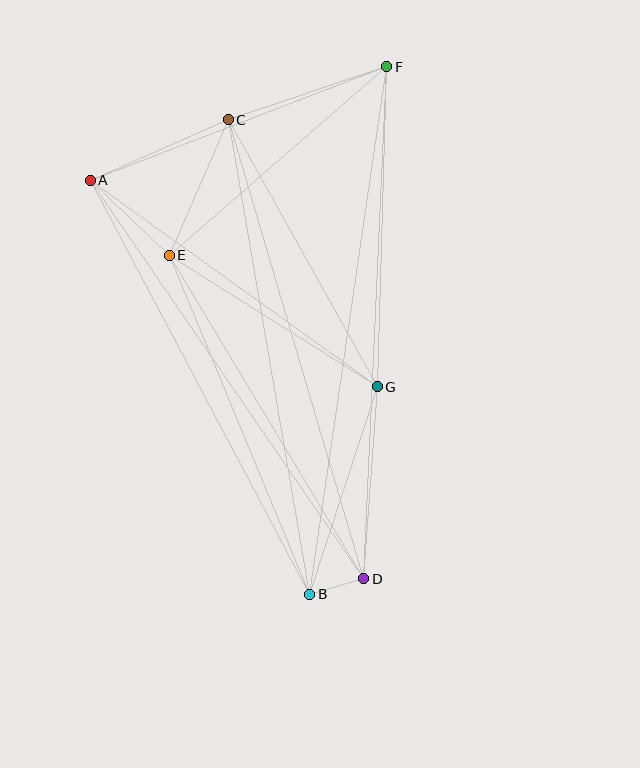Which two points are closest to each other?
Points B and D are closest to each other.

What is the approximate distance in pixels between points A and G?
The distance between A and G is approximately 354 pixels.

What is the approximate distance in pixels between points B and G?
The distance between B and G is approximately 218 pixels.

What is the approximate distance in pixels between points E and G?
The distance between E and G is approximately 246 pixels.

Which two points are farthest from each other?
Points B and F are farthest from each other.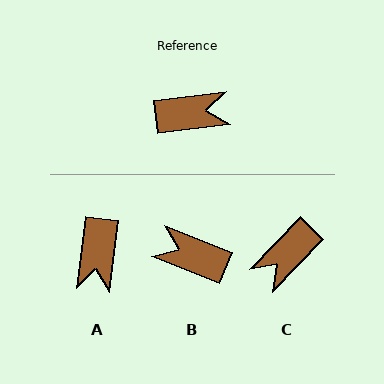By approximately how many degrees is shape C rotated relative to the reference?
Approximately 141 degrees clockwise.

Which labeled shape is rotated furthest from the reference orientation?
B, about 152 degrees away.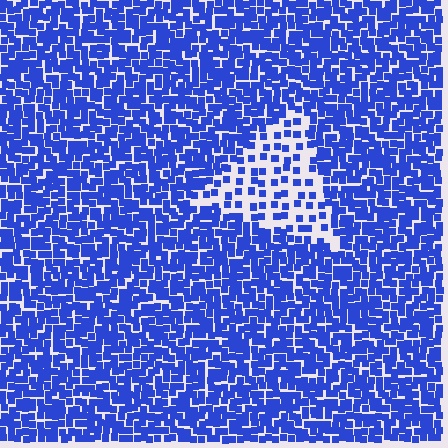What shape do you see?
I see a triangle.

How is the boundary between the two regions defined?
The boundary is defined by a change in element density (approximately 2.5x ratio). All elements are the same color, size, and shape.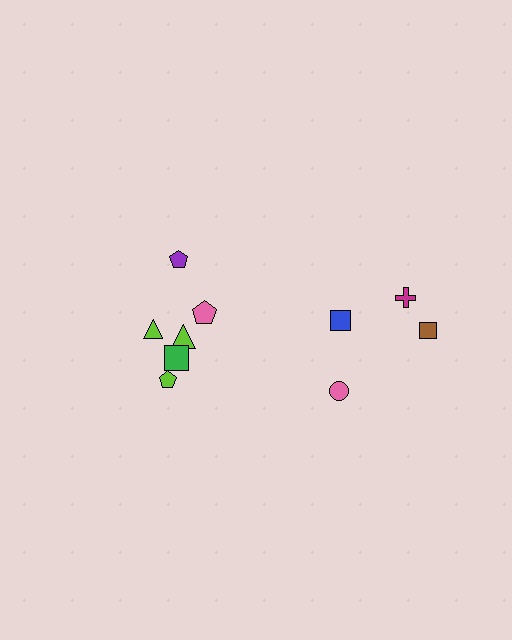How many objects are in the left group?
There are 6 objects.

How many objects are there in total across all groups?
There are 10 objects.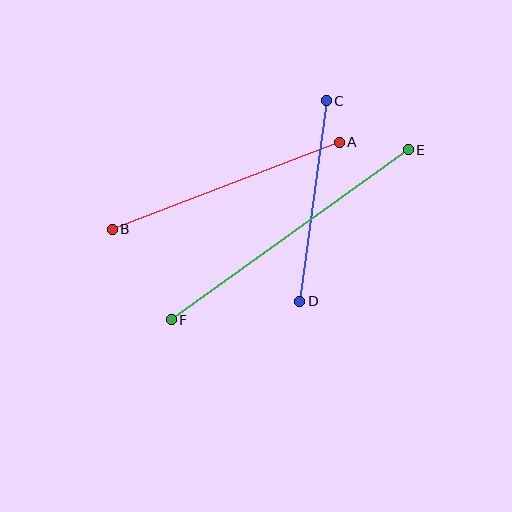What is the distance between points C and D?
The distance is approximately 202 pixels.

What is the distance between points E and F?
The distance is approximately 292 pixels.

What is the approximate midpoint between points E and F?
The midpoint is at approximately (290, 235) pixels.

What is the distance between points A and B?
The distance is approximately 243 pixels.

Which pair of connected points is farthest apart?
Points E and F are farthest apart.